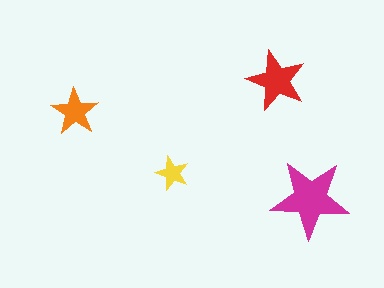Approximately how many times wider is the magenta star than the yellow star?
About 2.5 times wider.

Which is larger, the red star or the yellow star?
The red one.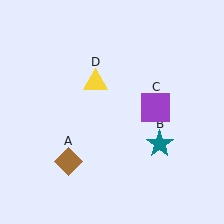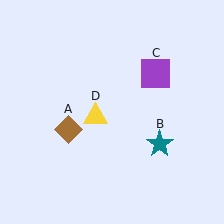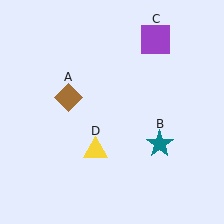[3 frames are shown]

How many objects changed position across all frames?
3 objects changed position: brown diamond (object A), purple square (object C), yellow triangle (object D).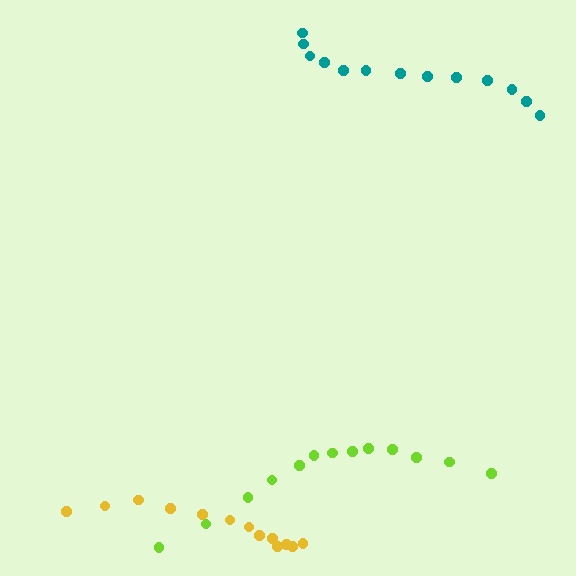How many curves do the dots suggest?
There are 3 distinct paths.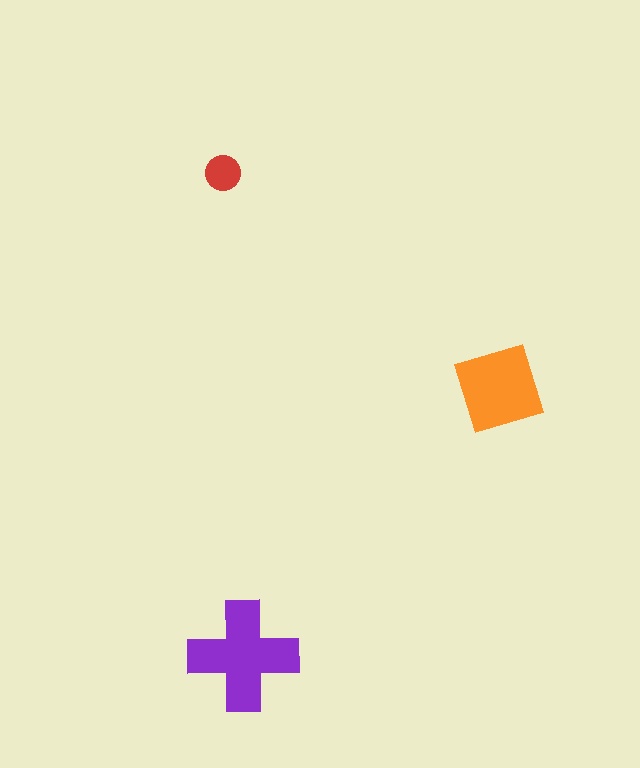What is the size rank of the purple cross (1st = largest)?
1st.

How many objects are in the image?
There are 3 objects in the image.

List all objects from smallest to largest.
The red circle, the orange square, the purple cross.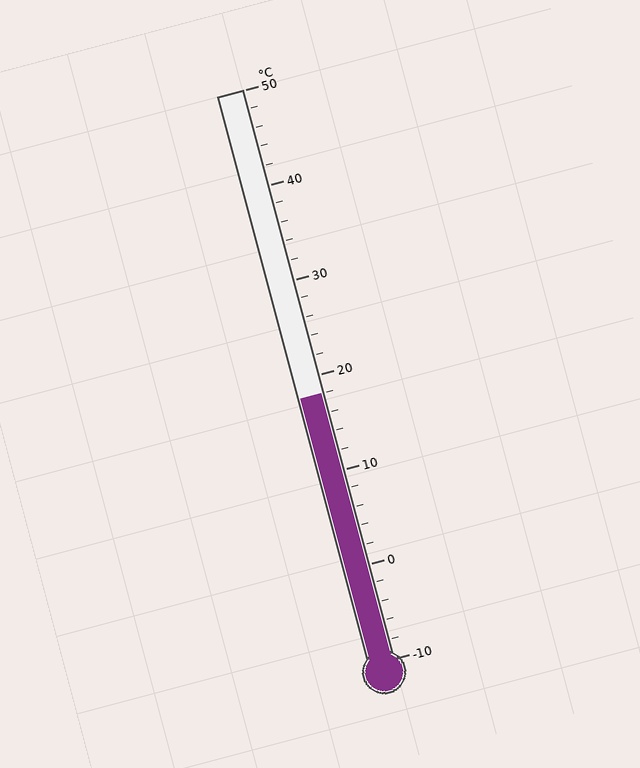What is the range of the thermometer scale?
The thermometer scale ranges from -10°C to 50°C.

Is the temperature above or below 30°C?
The temperature is below 30°C.